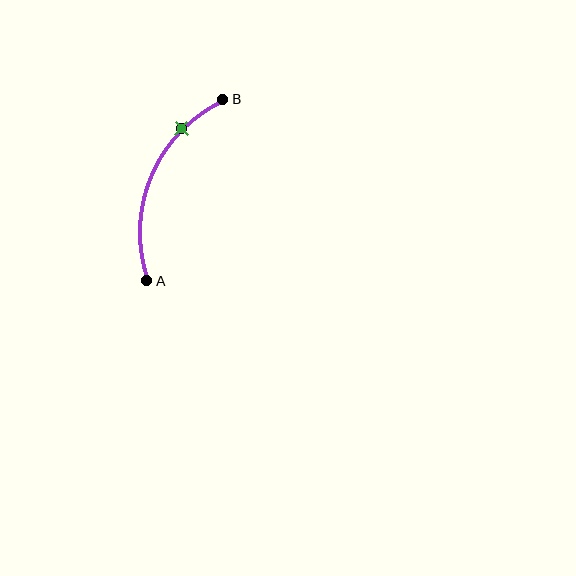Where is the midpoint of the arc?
The arc midpoint is the point on the curve farthest from the straight line joining A and B. It sits to the left of that line.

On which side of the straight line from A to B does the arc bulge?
The arc bulges to the left of the straight line connecting A and B.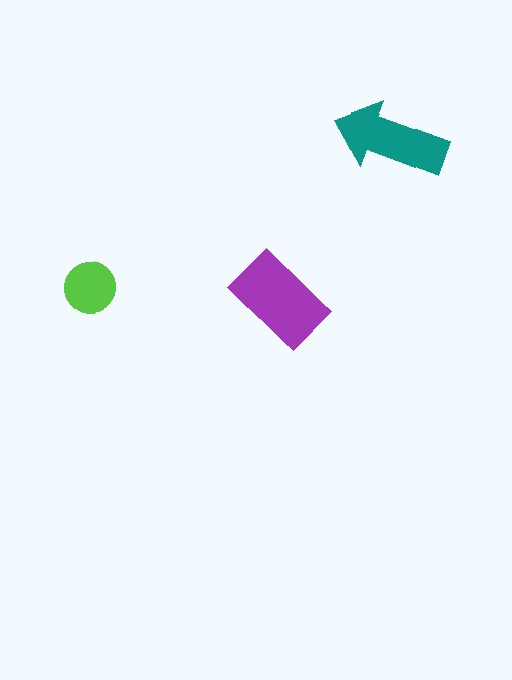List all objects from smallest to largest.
The lime circle, the teal arrow, the purple rectangle.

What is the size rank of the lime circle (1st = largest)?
3rd.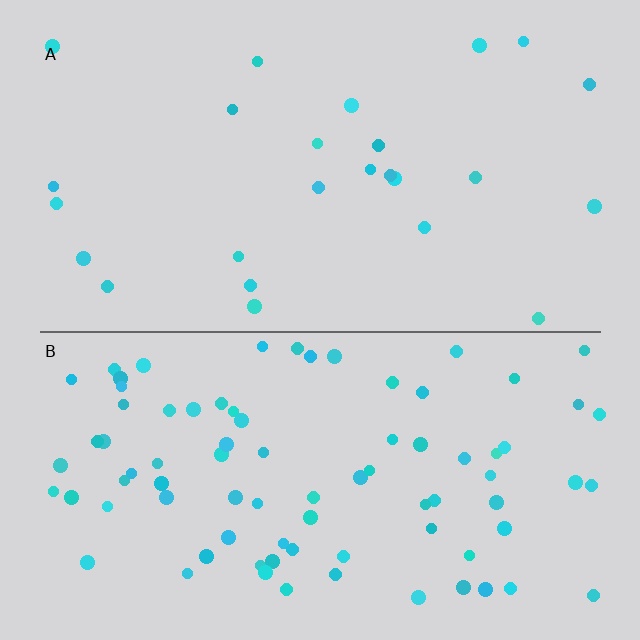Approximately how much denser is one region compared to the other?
Approximately 3.3× — region B over region A.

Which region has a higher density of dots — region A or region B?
B (the bottom).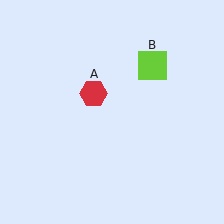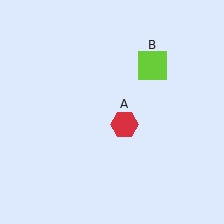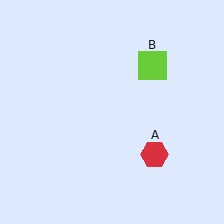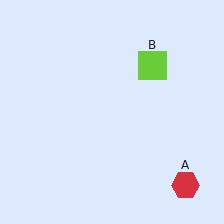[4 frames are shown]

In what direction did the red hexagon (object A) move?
The red hexagon (object A) moved down and to the right.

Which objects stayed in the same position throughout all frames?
Lime square (object B) remained stationary.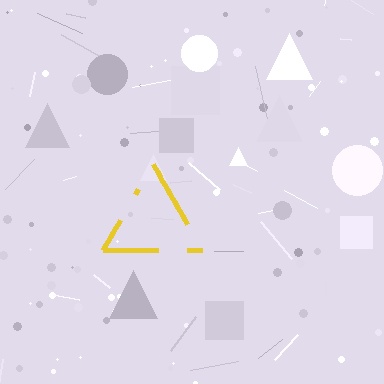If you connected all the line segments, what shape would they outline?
They would outline a triangle.